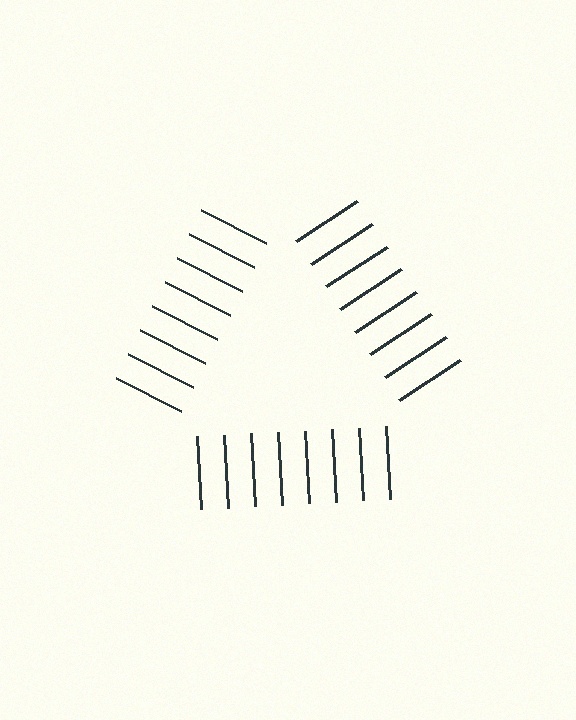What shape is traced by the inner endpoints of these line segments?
An illusory triangle — the line segments terminate on its edges but no continuous stroke is drawn.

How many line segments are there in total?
24 — 8 along each of the 3 edges.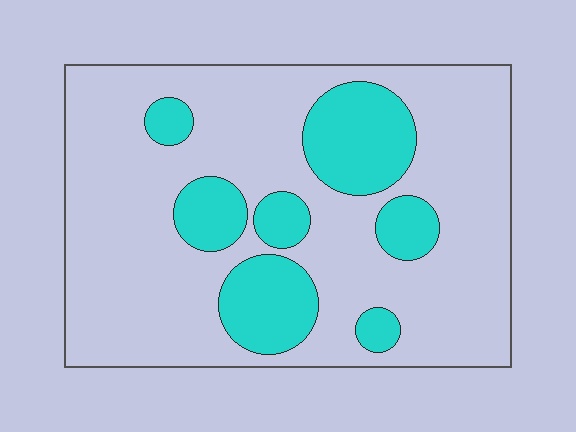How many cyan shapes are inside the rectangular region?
7.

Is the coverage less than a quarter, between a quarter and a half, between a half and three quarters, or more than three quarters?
Less than a quarter.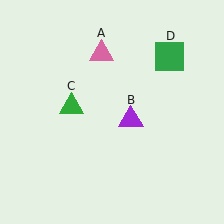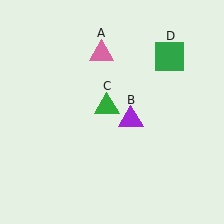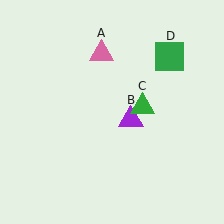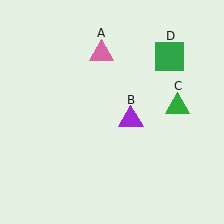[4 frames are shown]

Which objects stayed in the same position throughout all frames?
Pink triangle (object A) and purple triangle (object B) and green square (object D) remained stationary.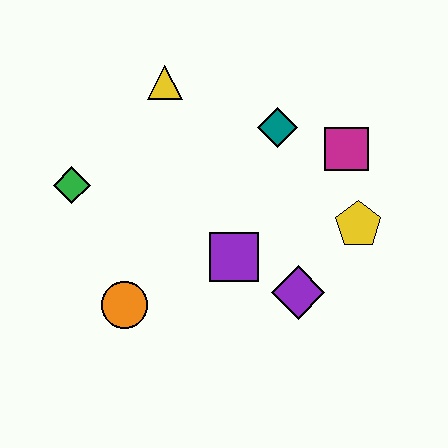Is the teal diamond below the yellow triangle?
Yes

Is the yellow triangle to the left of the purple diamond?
Yes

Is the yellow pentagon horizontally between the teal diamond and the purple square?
No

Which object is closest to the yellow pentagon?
The magenta square is closest to the yellow pentagon.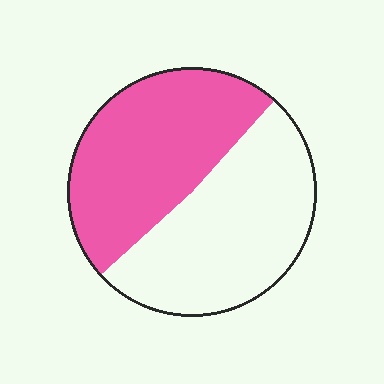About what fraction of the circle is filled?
About one half (1/2).